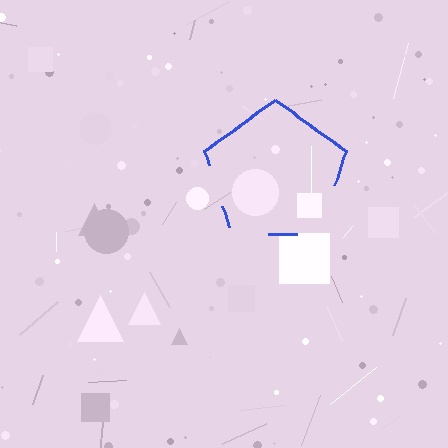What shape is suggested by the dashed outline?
The dashed outline suggests a pentagon.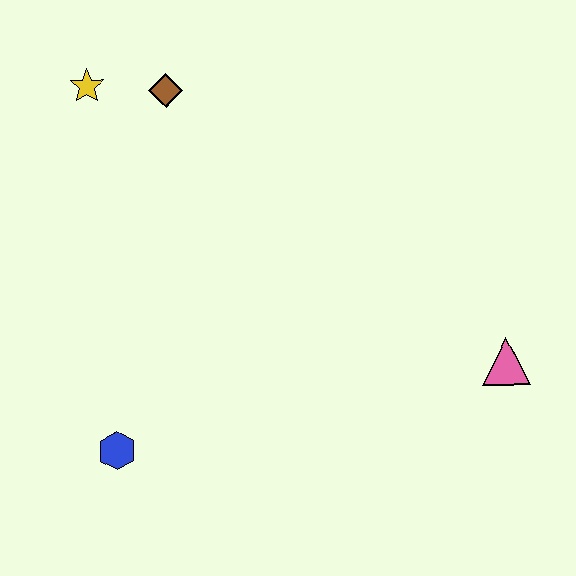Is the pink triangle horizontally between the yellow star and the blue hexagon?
No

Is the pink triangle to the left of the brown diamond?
No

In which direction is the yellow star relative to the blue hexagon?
The yellow star is above the blue hexagon.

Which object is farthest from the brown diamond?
The pink triangle is farthest from the brown diamond.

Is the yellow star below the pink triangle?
No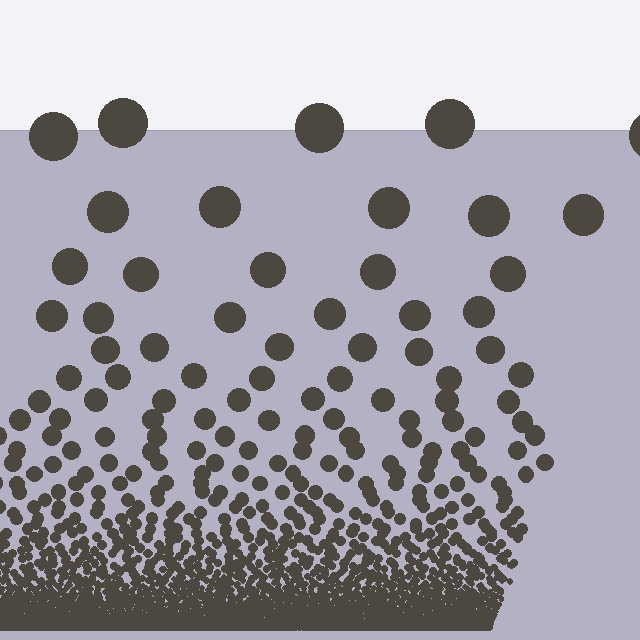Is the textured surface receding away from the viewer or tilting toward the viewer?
The surface appears to tilt toward the viewer. Texture elements get larger and sparser toward the top.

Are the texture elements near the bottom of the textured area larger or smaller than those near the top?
Smaller. The gradient is inverted — elements near the bottom are smaller and denser.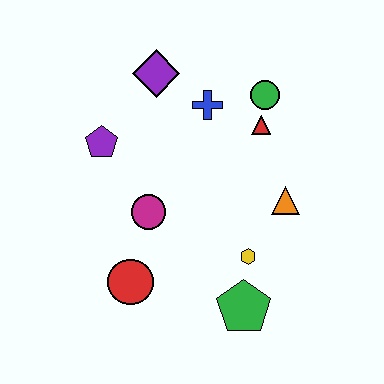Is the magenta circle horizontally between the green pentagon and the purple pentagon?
Yes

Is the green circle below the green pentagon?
No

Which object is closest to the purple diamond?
The blue cross is closest to the purple diamond.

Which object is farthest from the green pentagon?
The purple diamond is farthest from the green pentagon.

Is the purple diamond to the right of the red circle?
Yes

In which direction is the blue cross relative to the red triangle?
The blue cross is to the left of the red triangle.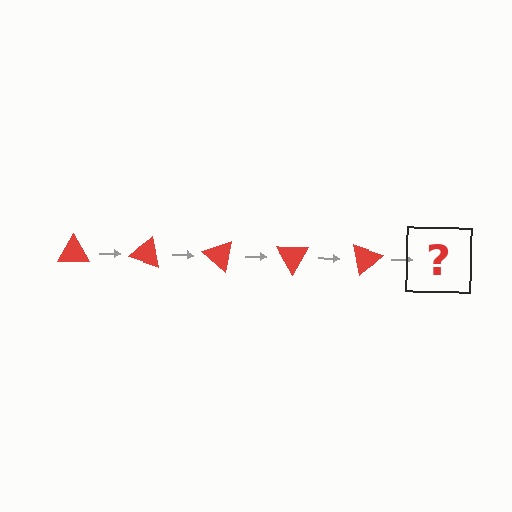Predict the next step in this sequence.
The next step is a red triangle rotated 100 degrees.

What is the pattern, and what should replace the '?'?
The pattern is that the triangle rotates 20 degrees each step. The '?' should be a red triangle rotated 100 degrees.